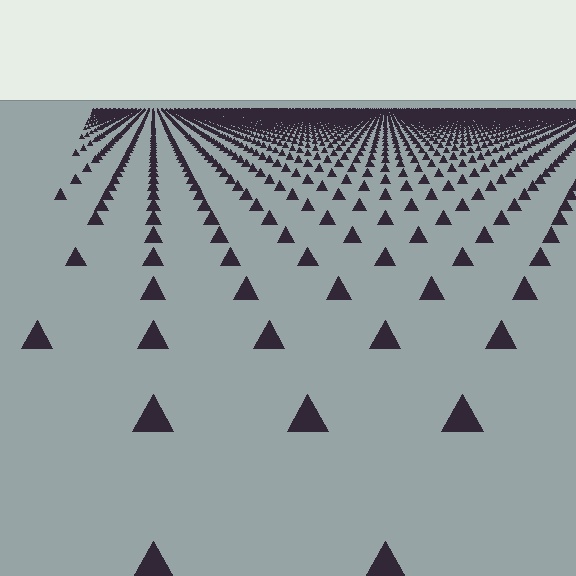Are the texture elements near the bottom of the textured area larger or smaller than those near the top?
Larger. Near the bottom, elements are closer to the viewer and appear at a bigger on-screen size.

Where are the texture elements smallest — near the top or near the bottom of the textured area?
Near the top.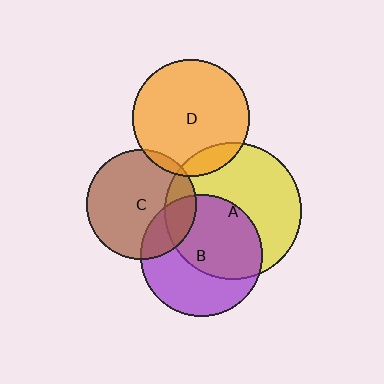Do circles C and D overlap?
Yes.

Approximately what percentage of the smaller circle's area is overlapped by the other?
Approximately 5%.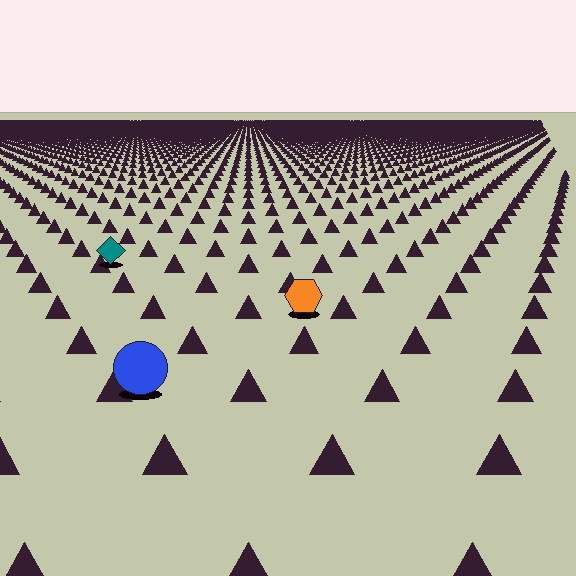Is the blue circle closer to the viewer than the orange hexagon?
Yes. The blue circle is closer — you can tell from the texture gradient: the ground texture is coarser near it.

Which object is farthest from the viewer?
The teal diamond is farthest from the viewer. It appears smaller and the ground texture around it is denser.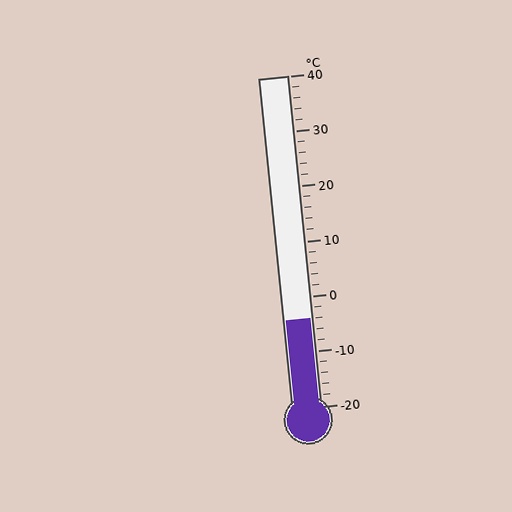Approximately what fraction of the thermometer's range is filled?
The thermometer is filled to approximately 25% of its range.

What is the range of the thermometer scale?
The thermometer scale ranges from -20°C to 40°C.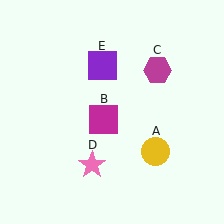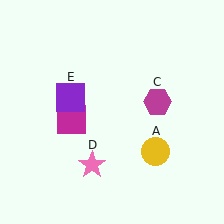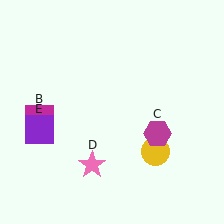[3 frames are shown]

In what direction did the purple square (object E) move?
The purple square (object E) moved down and to the left.